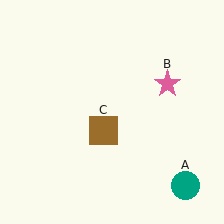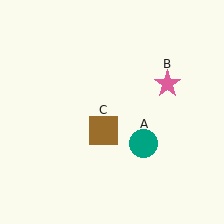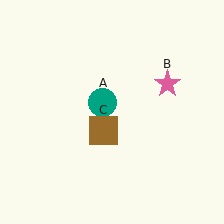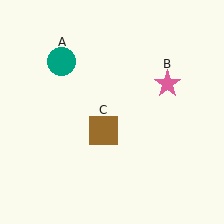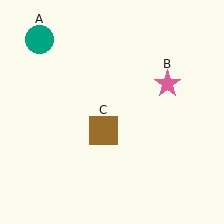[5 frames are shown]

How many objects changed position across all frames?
1 object changed position: teal circle (object A).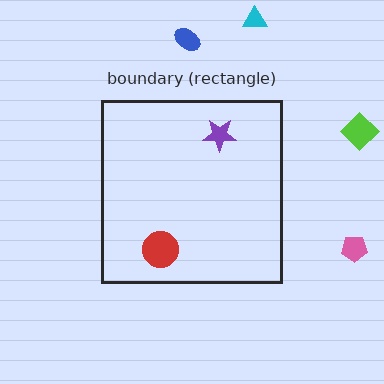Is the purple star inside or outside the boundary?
Inside.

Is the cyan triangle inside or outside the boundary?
Outside.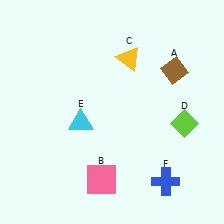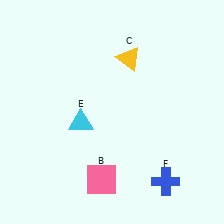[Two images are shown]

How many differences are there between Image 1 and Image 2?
There are 2 differences between the two images.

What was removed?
The brown diamond (A), the lime diamond (D) were removed in Image 2.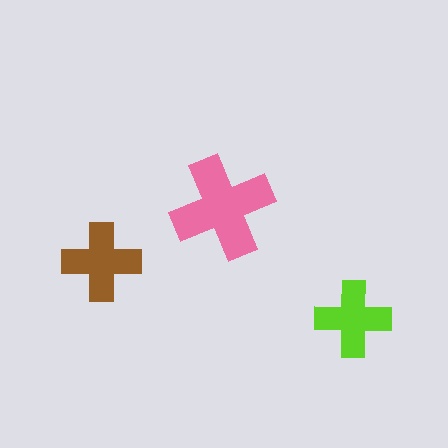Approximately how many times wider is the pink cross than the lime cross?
About 1.5 times wider.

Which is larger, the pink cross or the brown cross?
The pink one.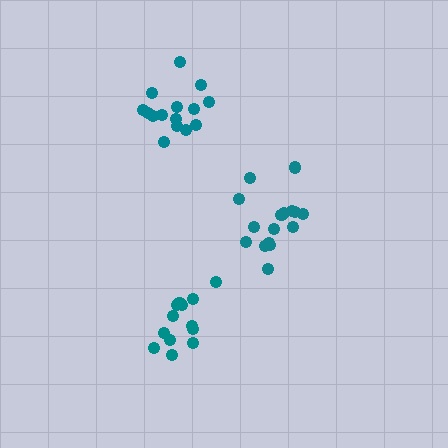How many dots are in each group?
Group 1: 15 dots, Group 2: 13 dots, Group 3: 16 dots (44 total).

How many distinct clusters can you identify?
There are 3 distinct clusters.